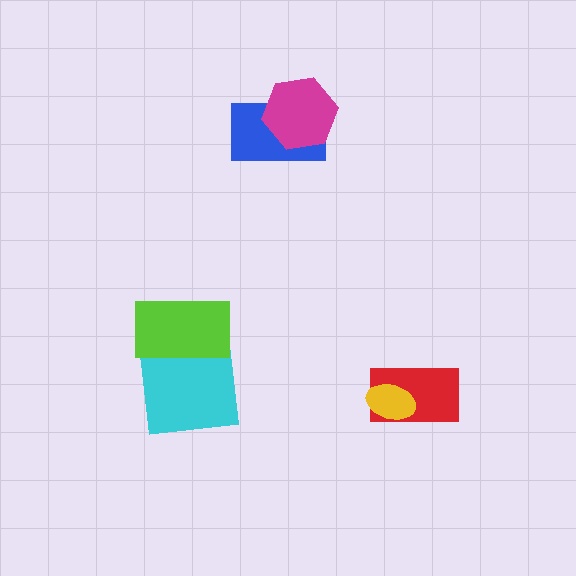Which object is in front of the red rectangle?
The yellow ellipse is in front of the red rectangle.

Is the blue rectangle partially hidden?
Yes, it is partially covered by another shape.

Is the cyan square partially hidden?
Yes, it is partially covered by another shape.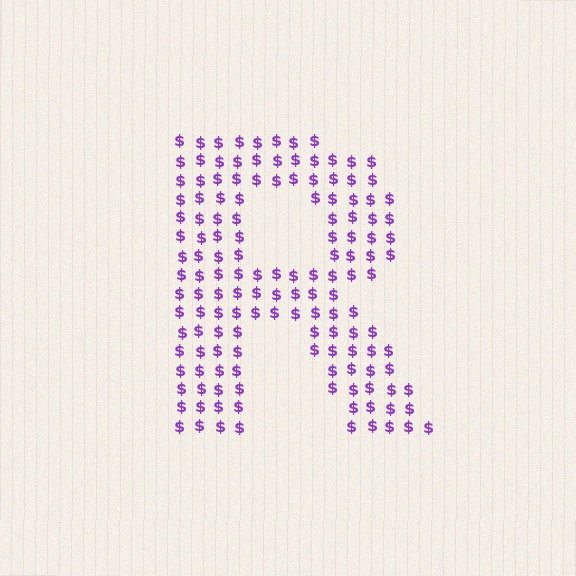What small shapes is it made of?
It is made of small dollar signs.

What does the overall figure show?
The overall figure shows the letter R.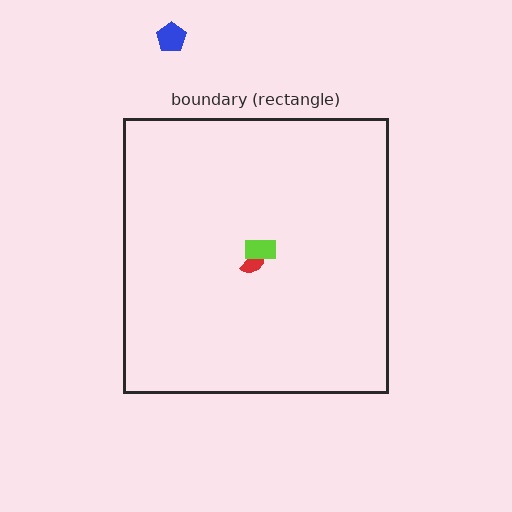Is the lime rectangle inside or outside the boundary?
Inside.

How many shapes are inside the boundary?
2 inside, 1 outside.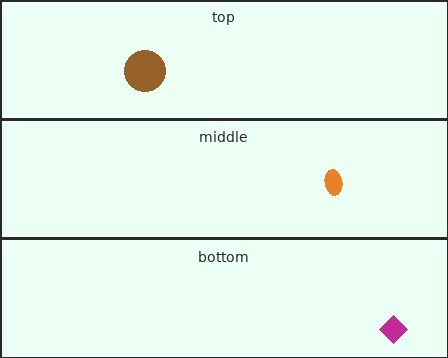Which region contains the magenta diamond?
The bottom region.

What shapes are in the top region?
The brown circle.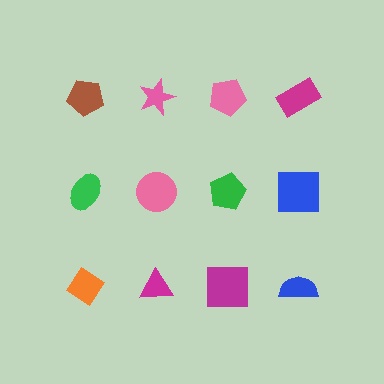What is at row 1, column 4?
A magenta rectangle.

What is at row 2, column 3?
A green pentagon.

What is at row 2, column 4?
A blue square.